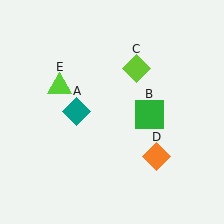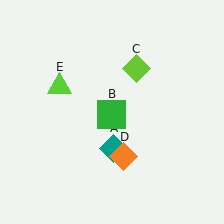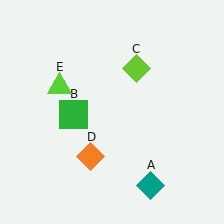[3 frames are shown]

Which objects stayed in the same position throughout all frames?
Lime diamond (object C) and lime triangle (object E) remained stationary.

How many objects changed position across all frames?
3 objects changed position: teal diamond (object A), green square (object B), orange diamond (object D).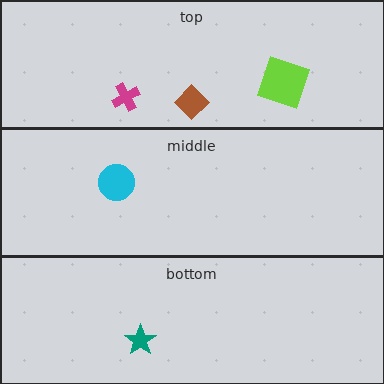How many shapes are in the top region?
3.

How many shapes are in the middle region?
1.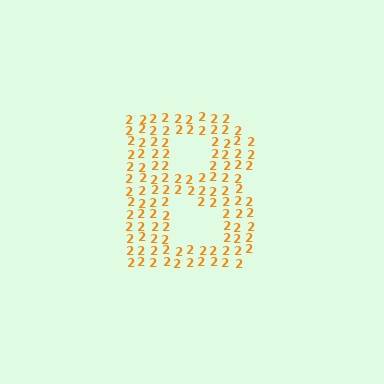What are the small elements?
The small elements are digit 2's.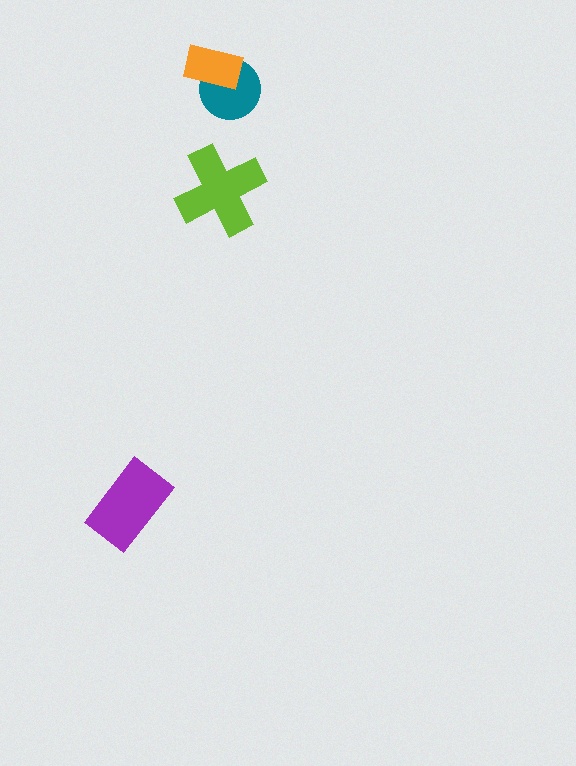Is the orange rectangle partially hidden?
No, no other shape covers it.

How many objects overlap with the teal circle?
1 object overlaps with the teal circle.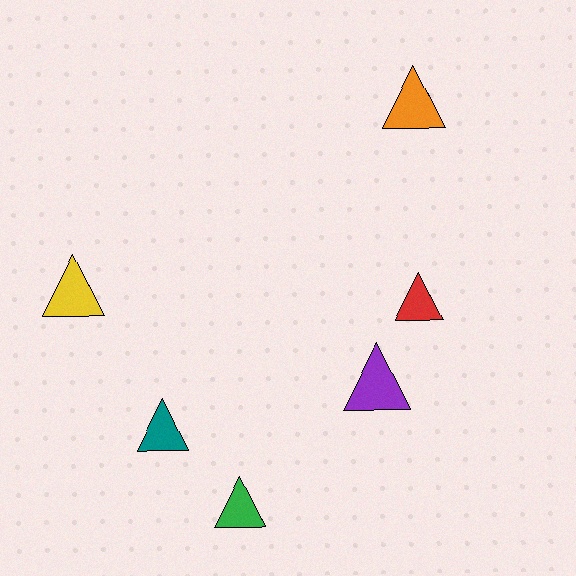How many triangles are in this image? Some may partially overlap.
There are 6 triangles.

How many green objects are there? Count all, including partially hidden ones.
There is 1 green object.